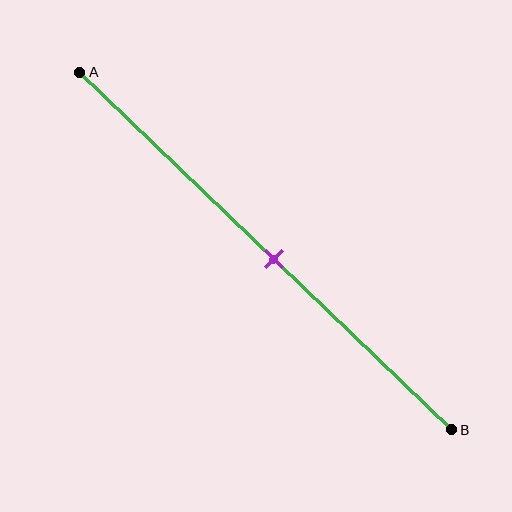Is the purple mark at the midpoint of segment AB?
Yes, the mark is approximately at the midpoint.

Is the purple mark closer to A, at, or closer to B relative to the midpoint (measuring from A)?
The purple mark is approximately at the midpoint of segment AB.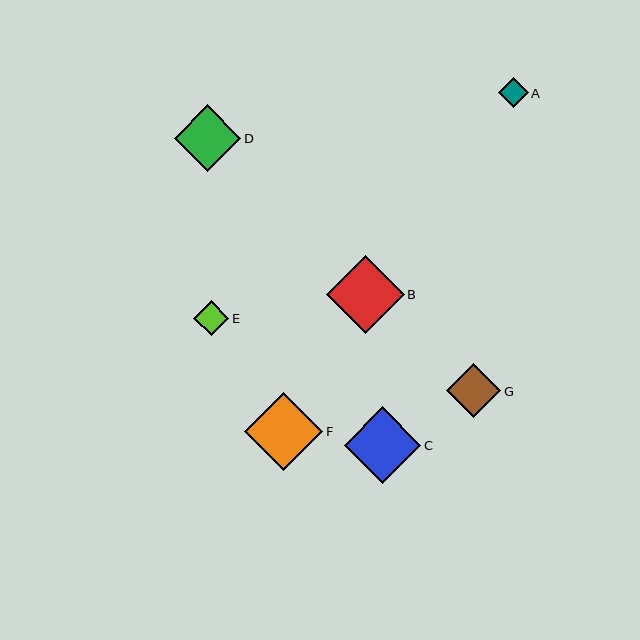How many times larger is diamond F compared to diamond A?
Diamond F is approximately 2.6 times the size of diamond A.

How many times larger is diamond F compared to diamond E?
Diamond F is approximately 2.2 times the size of diamond E.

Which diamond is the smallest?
Diamond A is the smallest with a size of approximately 30 pixels.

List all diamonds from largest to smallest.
From largest to smallest: F, B, C, D, G, E, A.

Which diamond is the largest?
Diamond F is the largest with a size of approximately 78 pixels.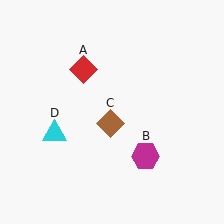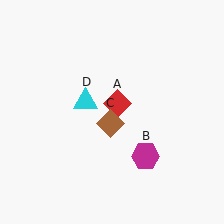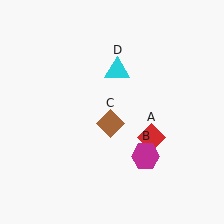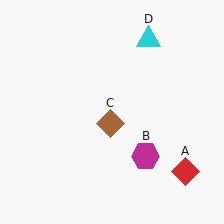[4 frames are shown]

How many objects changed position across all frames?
2 objects changed position: red diamond (object A), cyan triangle (object D).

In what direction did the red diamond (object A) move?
The red diamond (object A) moved down and to the right.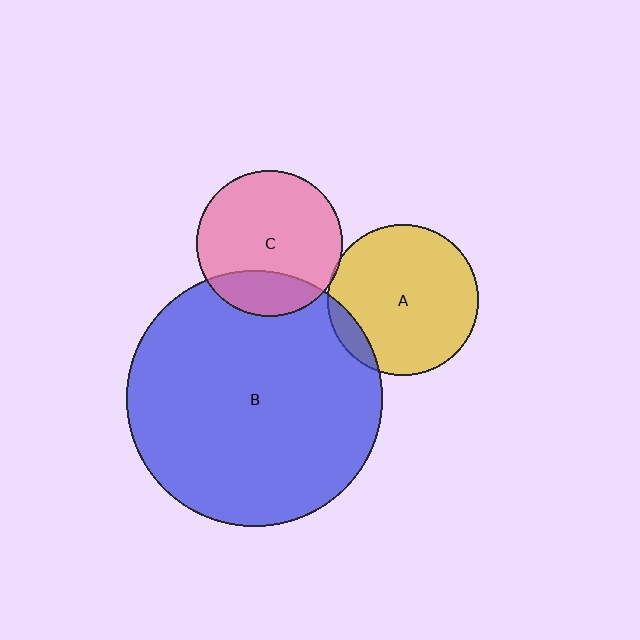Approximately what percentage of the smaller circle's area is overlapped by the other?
Approximately 20%.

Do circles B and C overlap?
Yes.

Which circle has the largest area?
Circle B (blue).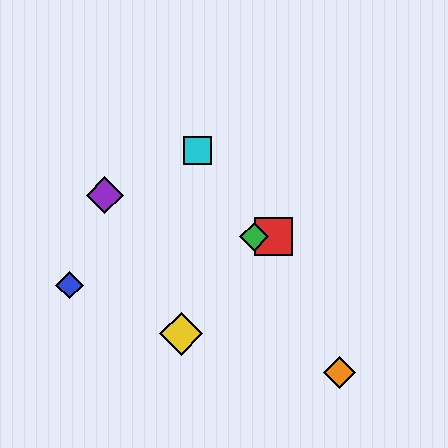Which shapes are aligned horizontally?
The red square, the green diamond are aligned horizontally.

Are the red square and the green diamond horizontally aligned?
Yes, both are at y≈237.